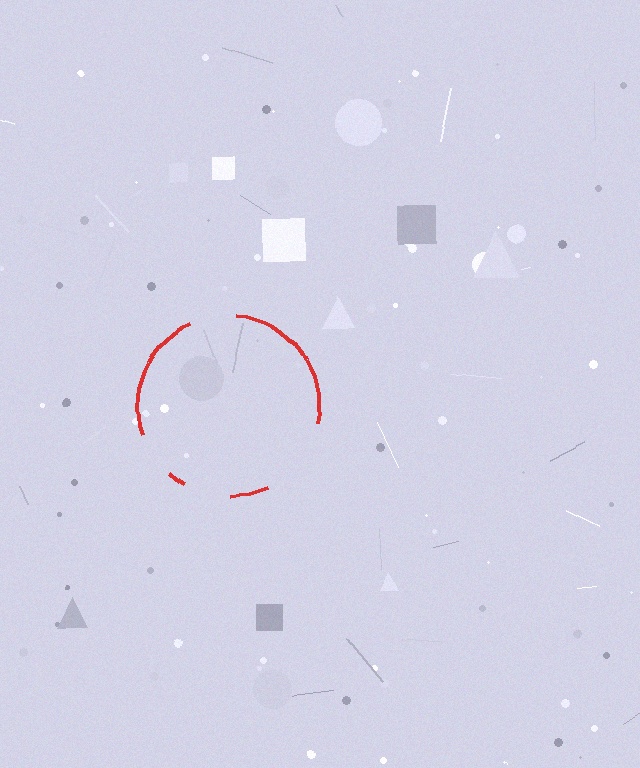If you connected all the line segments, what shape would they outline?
They would outline a circle.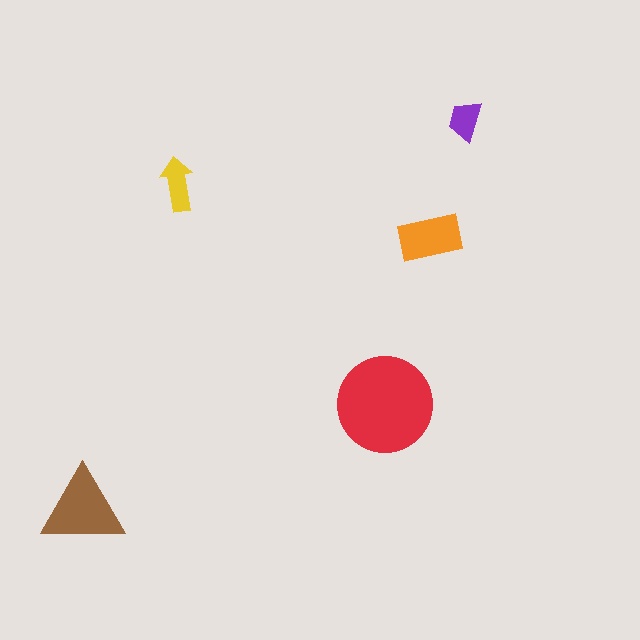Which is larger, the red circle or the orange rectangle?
The red circle.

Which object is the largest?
The red circle.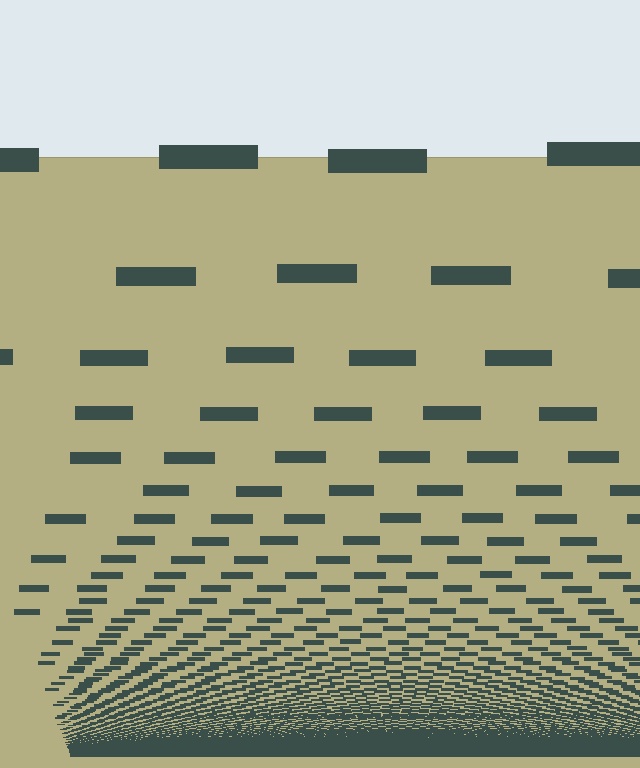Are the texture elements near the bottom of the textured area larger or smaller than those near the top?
Smaller. The gradient is inverted — elements near the bottom are smaller and denser.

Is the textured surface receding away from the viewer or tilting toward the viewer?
The surface appears to tilt toward the viewer. Texture elements get larger and sparser toward the top.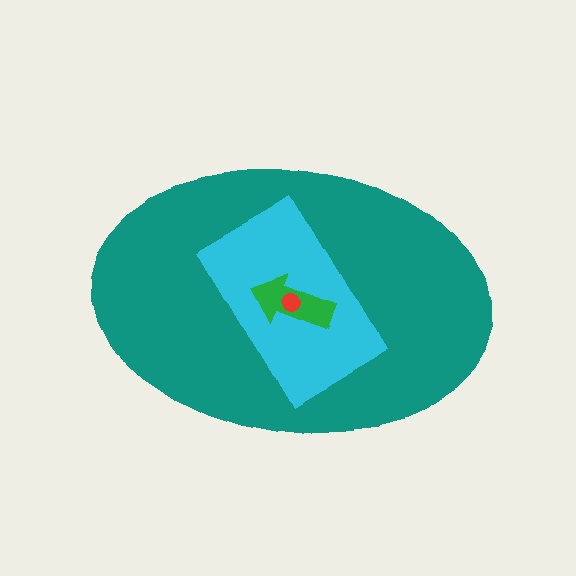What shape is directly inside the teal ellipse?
The cyan rectangle.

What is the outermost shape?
The teal ellipse.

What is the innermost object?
The red circle.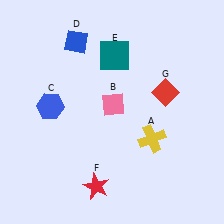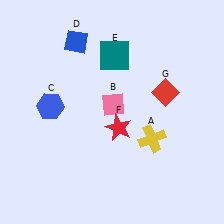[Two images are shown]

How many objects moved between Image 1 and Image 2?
1 object moved between the two images.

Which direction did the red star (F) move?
The red star (F) moved up.